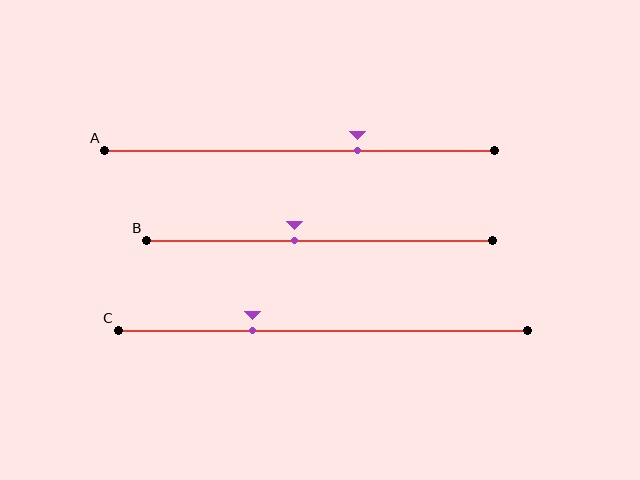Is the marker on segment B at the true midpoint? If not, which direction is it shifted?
No, the marker on segment B is shifted to the left by about 7% of the segment length.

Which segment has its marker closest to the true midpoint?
Segment B has its marker closest to the true midpoint.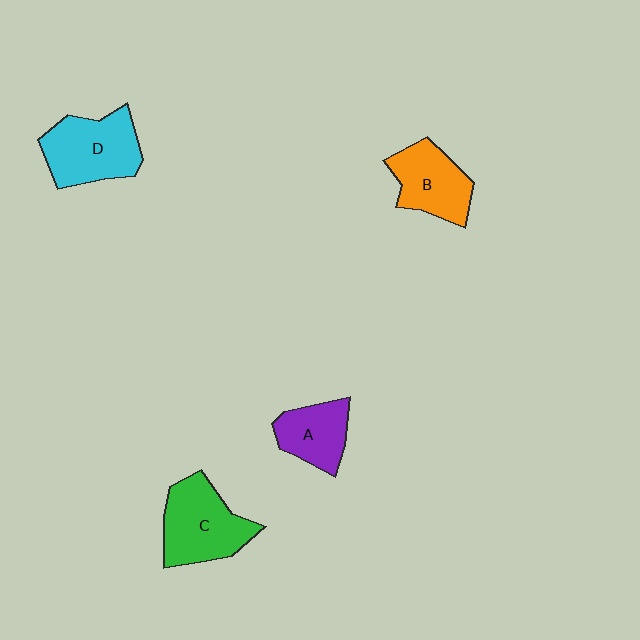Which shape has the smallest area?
Shape A (purple).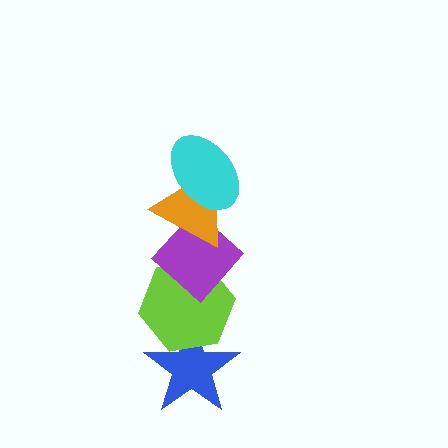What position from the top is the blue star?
The blue star is 5th from the top.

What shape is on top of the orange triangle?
The cyan ellipse is on top of the orange triangle.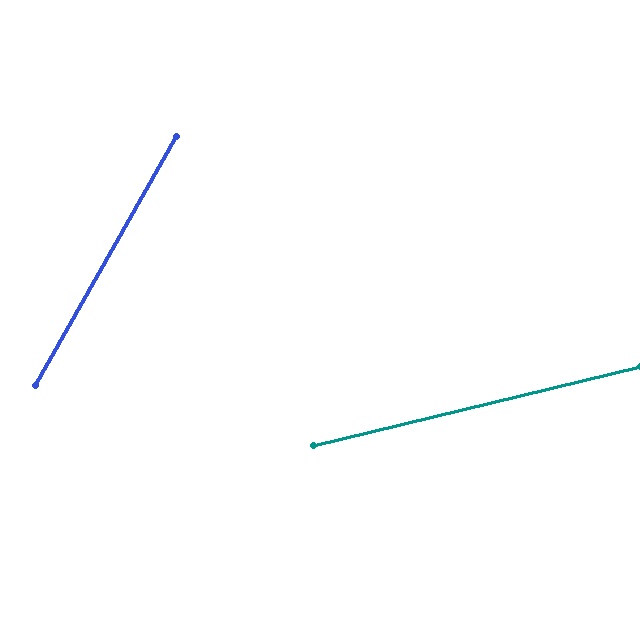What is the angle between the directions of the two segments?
Approximately 47 degrees.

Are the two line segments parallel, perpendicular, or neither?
Neither parallel nor perpendicular — they differ by about 47°.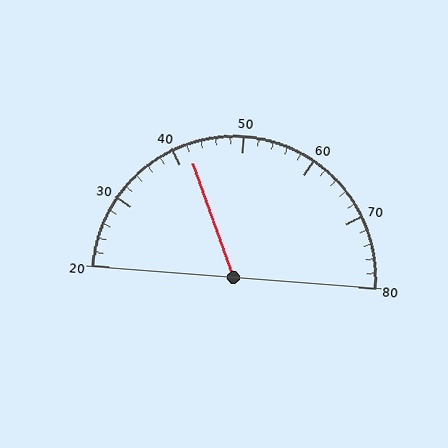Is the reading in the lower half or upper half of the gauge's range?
The reading is in the lower half of the range (20 to 80).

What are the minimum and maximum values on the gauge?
The gauge ranges from 20 to 80.